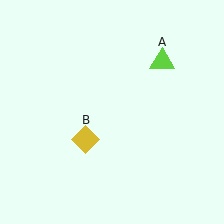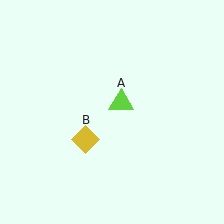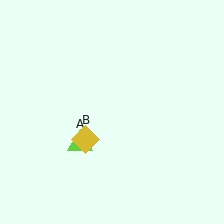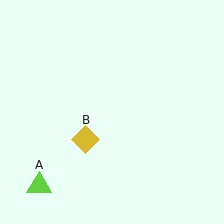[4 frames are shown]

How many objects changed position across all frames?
1 object changed position: lime triangle (object A).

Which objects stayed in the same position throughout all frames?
Yellow diamond (object B) remained stationary.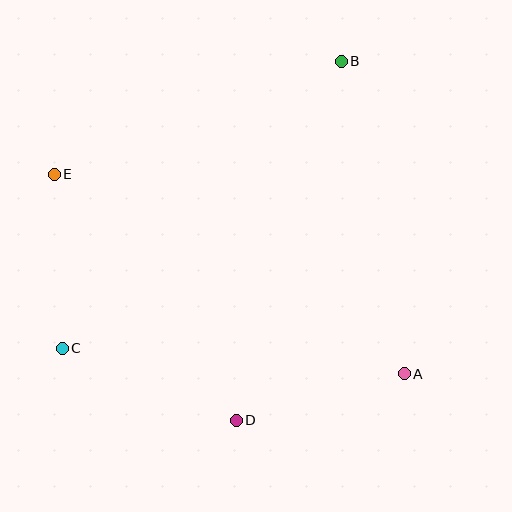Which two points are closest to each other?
Points C and E are closest to each other.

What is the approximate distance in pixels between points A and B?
The distance between A and B is approximately 319 pixels.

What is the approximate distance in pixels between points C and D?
The distance between C and D is approximately 188 pixels.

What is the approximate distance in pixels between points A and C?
The distance between A and C is approximately 343 pixels.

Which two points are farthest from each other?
Points A and E are farthest from each other.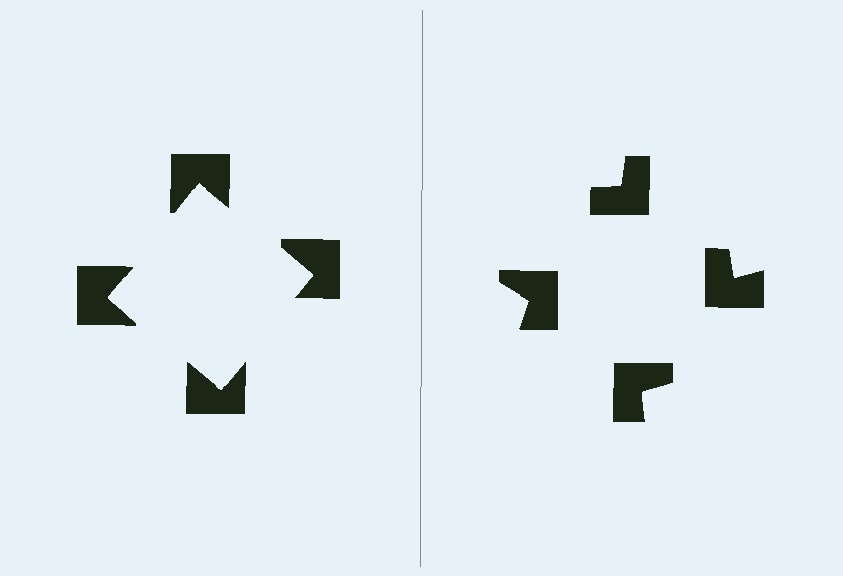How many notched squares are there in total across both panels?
8 — 4 on each side.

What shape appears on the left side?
An illusory square.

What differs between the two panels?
The notched squares are positioned identically on both sides; only the wedge orientations differ. On the left they align to a square; on the right they are misaligned.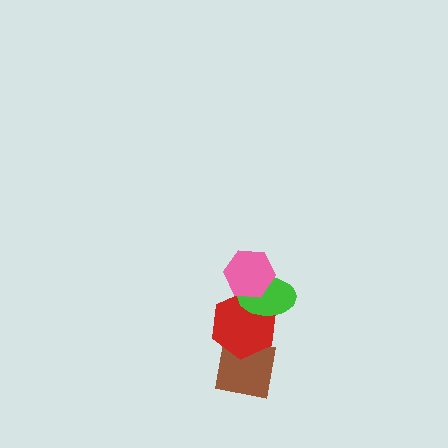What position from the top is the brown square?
The brown square is 4th from the top.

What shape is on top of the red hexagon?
The green ellipse is on top of the red hexagon.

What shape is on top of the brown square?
The red hexagon is on top of the brown square.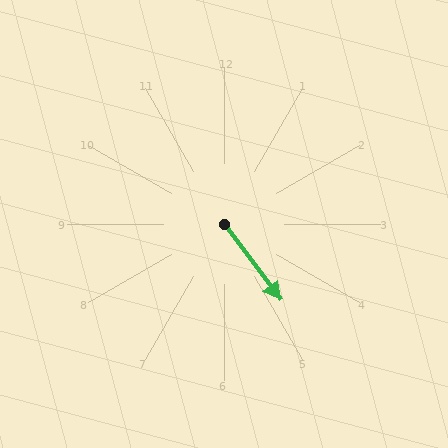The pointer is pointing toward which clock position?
Roughly 5 o'clock.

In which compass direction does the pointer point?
Southeast.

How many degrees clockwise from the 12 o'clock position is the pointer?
Approximately 143 degrees.